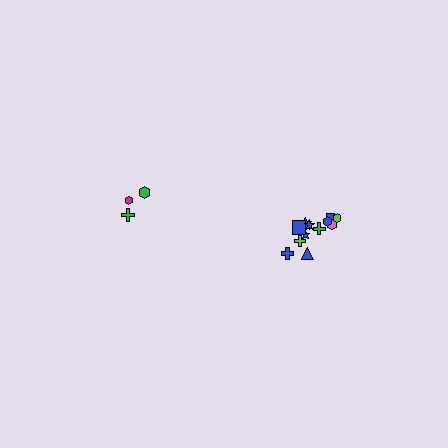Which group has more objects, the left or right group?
The right group.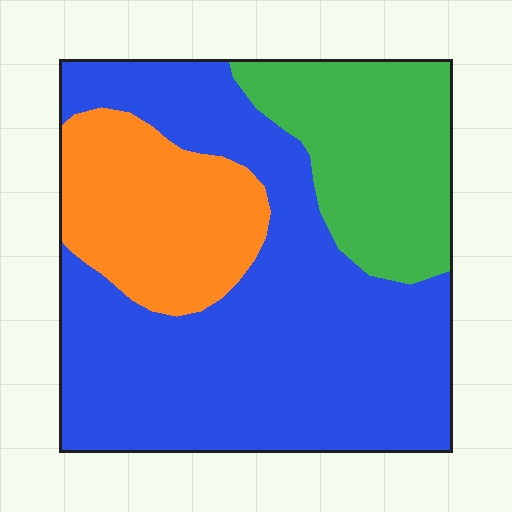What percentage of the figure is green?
Green covers 22% of the figure.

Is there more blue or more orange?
Blue.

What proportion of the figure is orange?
Orange takes up between a sixth and a third of the figure.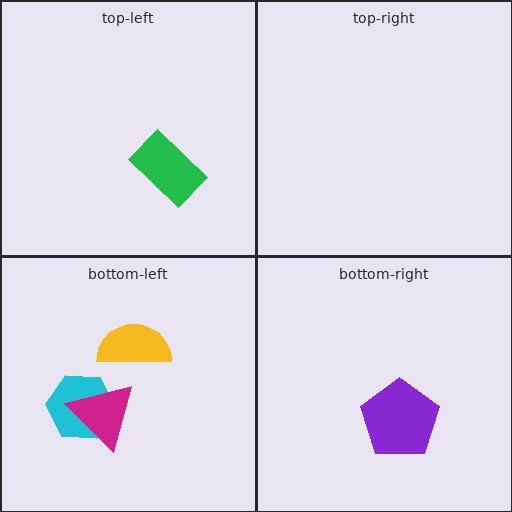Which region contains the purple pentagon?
The bottom-right region.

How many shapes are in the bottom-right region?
1.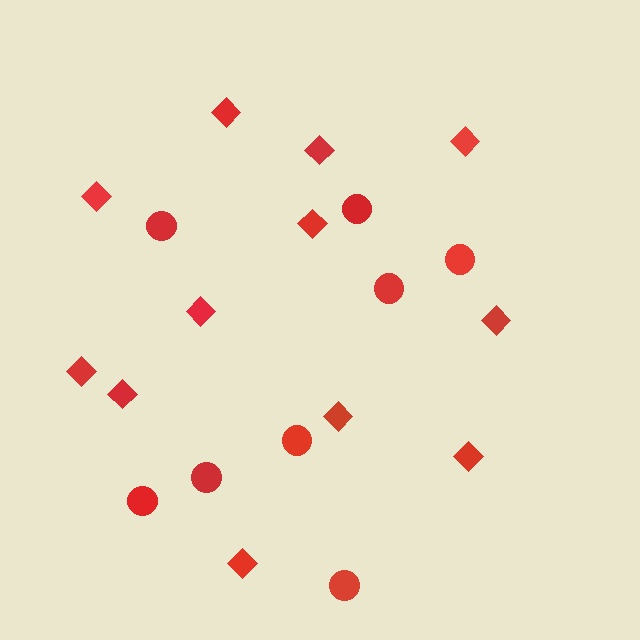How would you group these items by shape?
There are 2 groups: one group of circles (8) and one group of diamonds (12).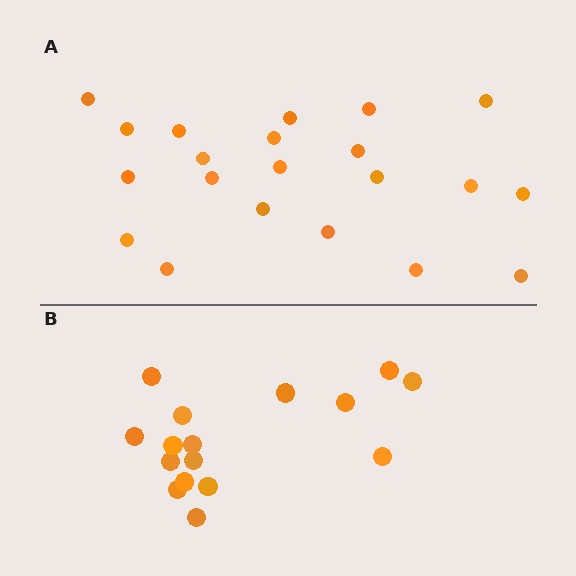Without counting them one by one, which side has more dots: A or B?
Region A (the top region) has more dots.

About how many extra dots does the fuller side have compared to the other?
Region A has about 5 more dots than region B.